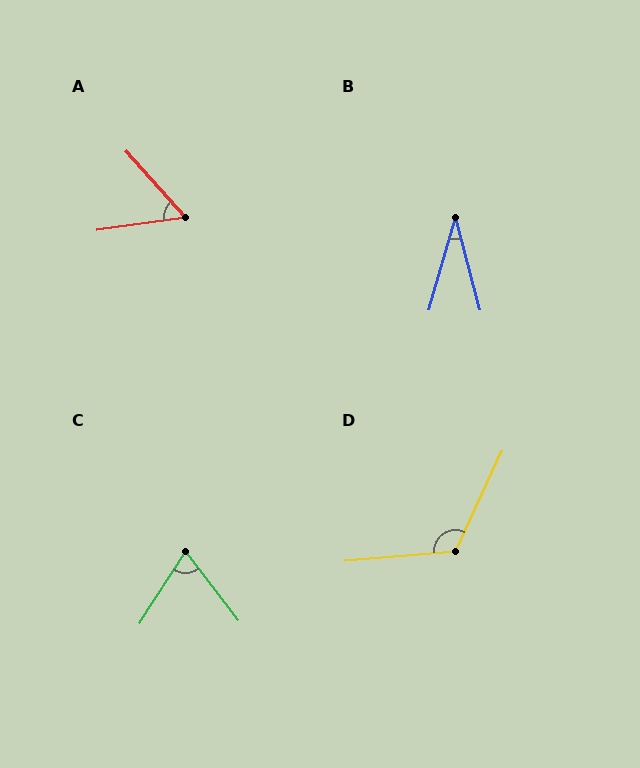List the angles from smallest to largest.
B (31°), A (56°), C (70°), D (120°).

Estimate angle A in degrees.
Approximately 56 degrees.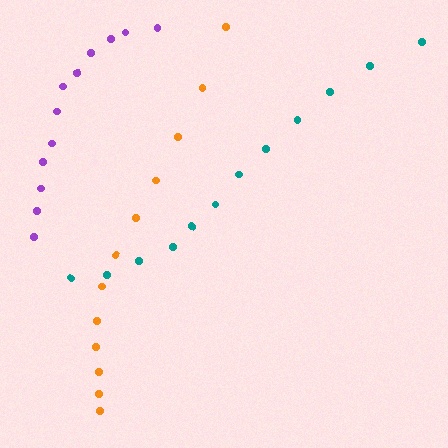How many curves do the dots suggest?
There are 3 distinct paths.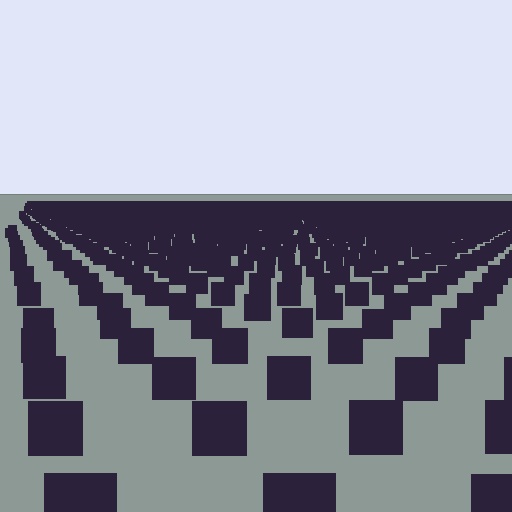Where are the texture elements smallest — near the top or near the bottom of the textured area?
Near the top.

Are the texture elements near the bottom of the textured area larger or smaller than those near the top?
Larger. Near the bottom, elements are closer to the viewer and appear at a bigger on-screen size.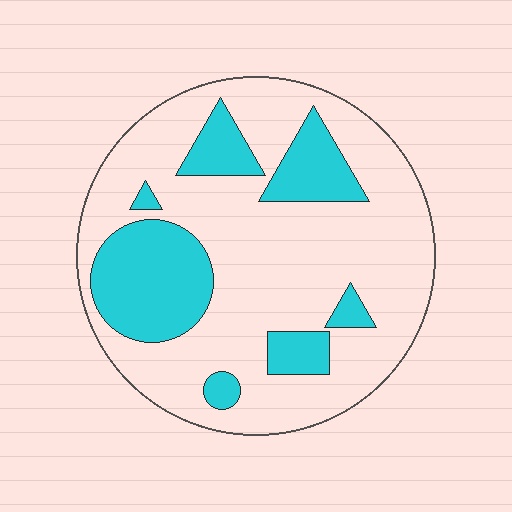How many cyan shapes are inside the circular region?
7.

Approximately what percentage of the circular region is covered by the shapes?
Approximately 25%.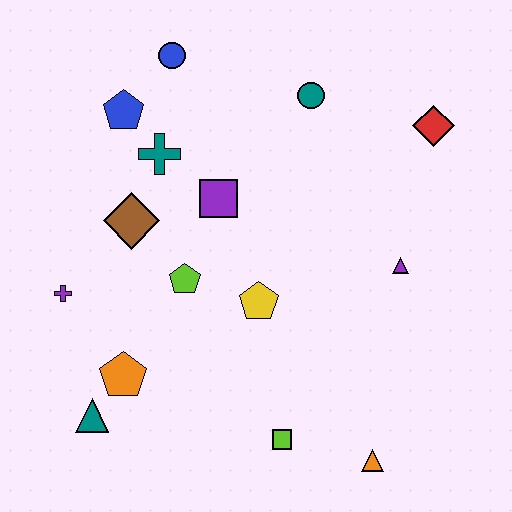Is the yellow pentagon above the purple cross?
No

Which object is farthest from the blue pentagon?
The orange triangle is farthest from the blue pentagon.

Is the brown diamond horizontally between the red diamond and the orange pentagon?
Yes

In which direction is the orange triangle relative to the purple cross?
The orange triangle is to the right of the purple cross.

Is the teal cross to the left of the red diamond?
Yes